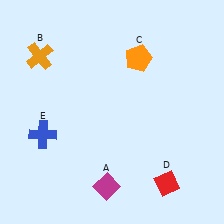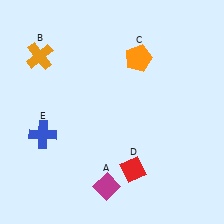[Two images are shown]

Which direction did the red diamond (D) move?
The red diamond (D) moved left.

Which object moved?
The red diamond (D) moved left.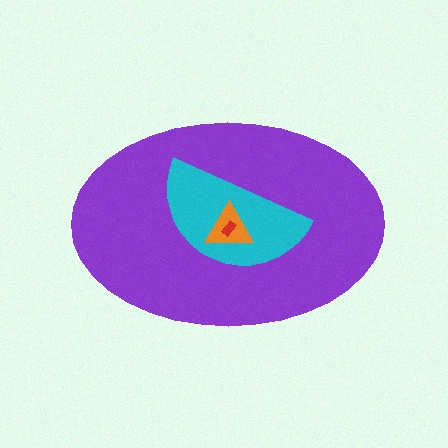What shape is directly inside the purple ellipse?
The cyan semicircle.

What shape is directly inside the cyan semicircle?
The orange triangle.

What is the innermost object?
The red rectangle.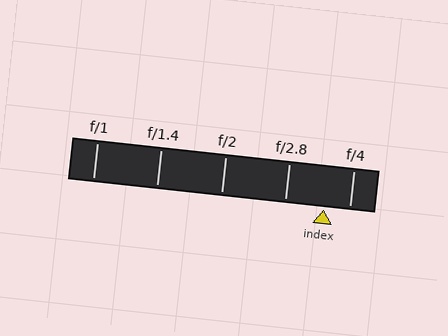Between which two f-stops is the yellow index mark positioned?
The index mark is between f/2.8 and f/4.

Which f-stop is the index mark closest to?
The index mark is closest to f/4.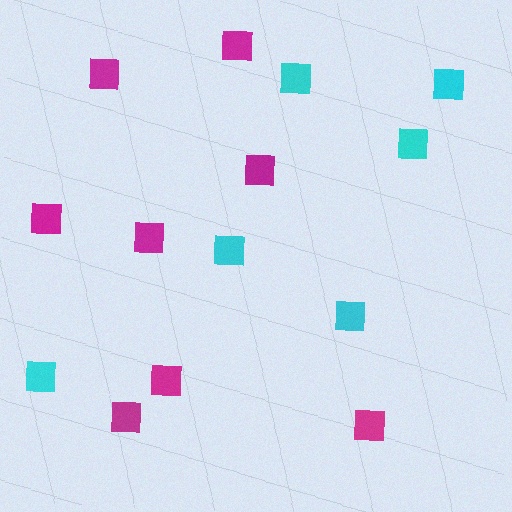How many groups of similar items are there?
There are 2 groups: one group of magenta squares (8) and one group of cyan squares (6).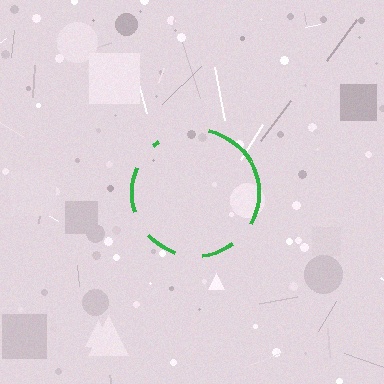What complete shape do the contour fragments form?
The contour fragments form a circle.